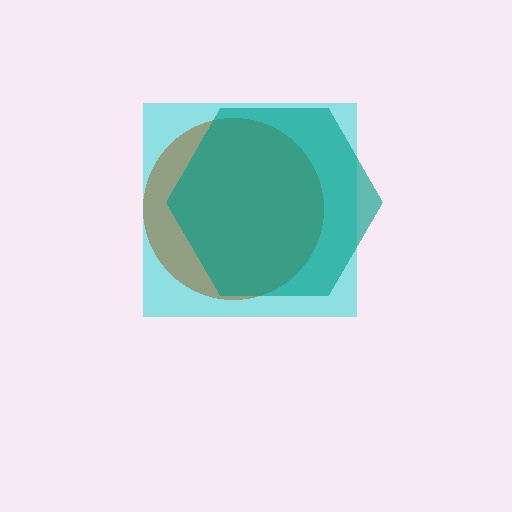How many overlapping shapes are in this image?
There are 3 overlapping shapes in the image.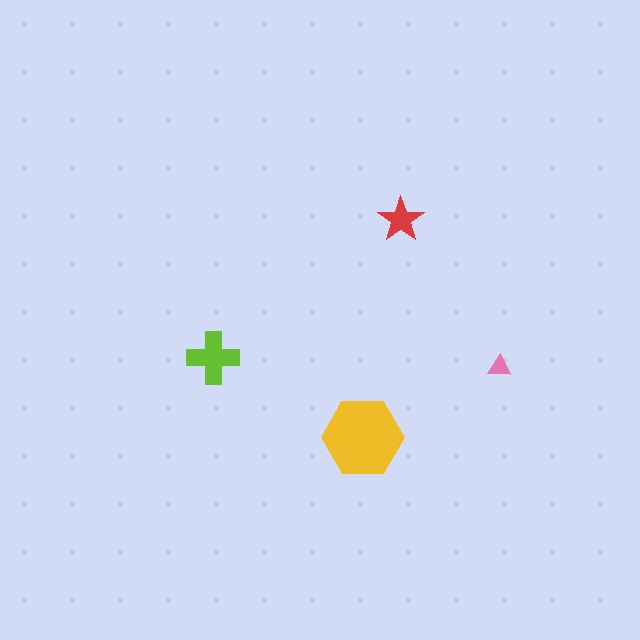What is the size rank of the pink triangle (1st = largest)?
4th.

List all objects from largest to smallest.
The yellow hexagon, the lime cross, the red star, the pink triangle.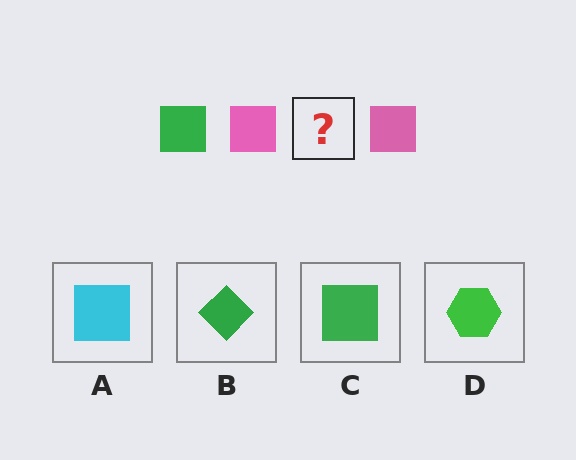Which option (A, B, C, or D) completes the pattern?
C.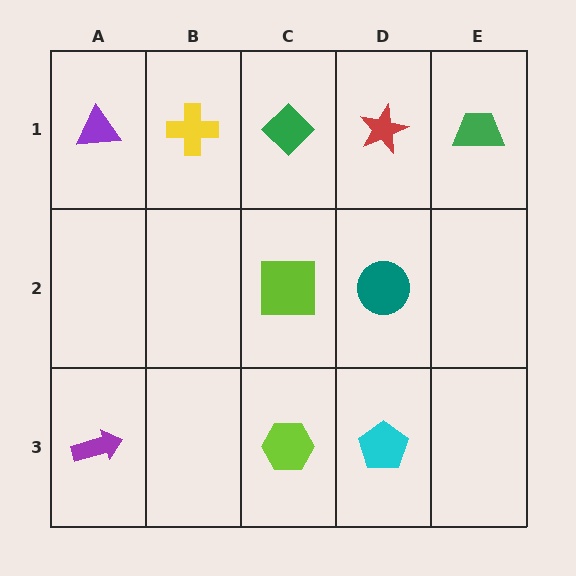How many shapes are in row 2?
2 shapes.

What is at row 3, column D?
A cyan pentagon.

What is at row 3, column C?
A lime hexagon.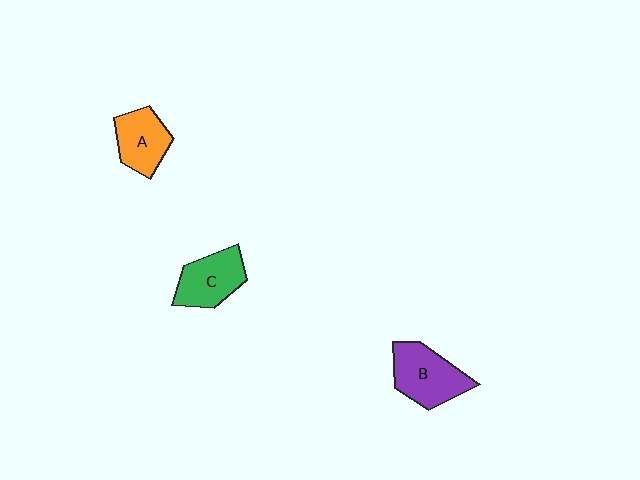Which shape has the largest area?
Shape B (purple).